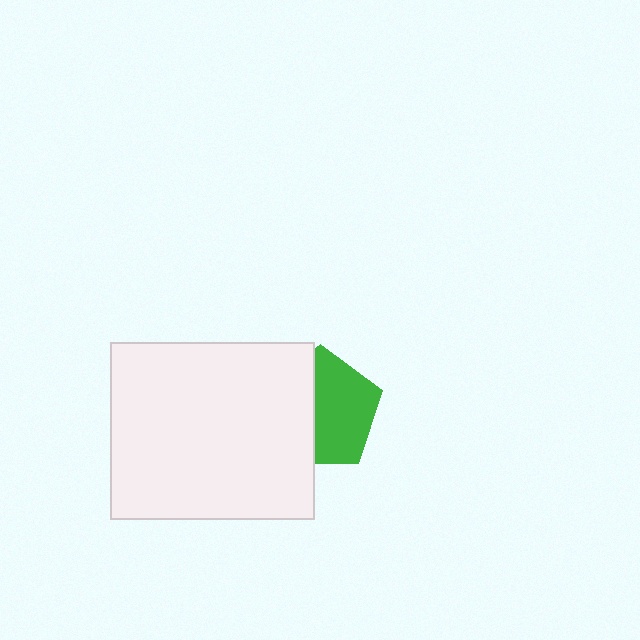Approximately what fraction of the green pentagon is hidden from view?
Roughly 45% of the green pentagon is hidden behind the white rectangle.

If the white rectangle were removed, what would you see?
You would see the complete green pentagon.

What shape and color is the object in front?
The object in front is a white rectangle.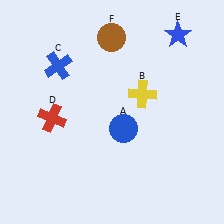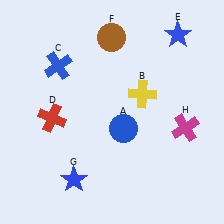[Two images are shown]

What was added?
A blue star (G), a magenta cross (H) were added in Image 2.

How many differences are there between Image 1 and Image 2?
There are 2 differences between the two images.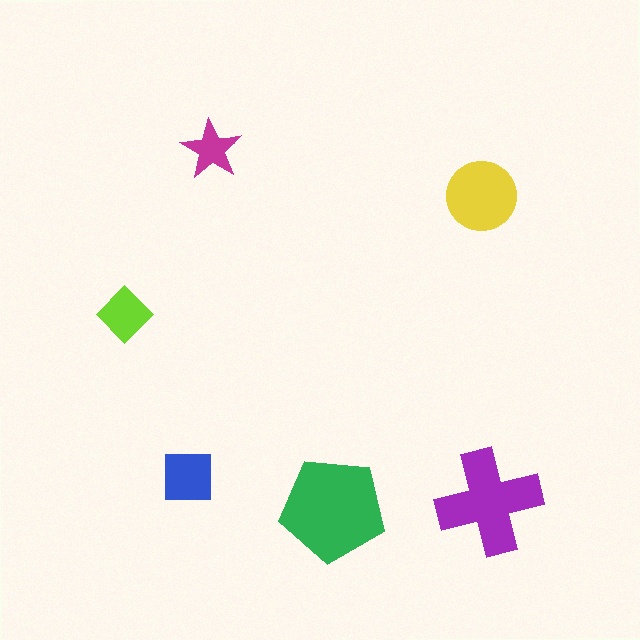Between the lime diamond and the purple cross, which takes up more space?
The purple cross.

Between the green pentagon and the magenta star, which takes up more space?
The green pentagon.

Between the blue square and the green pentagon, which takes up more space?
The green pentagon.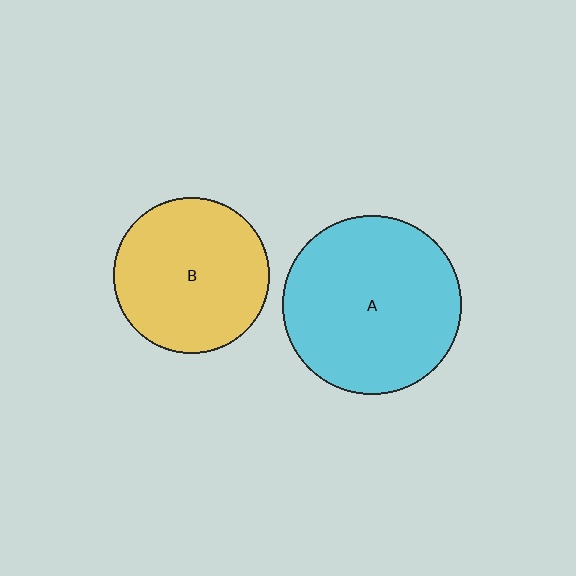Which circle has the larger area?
Circle A (cyan).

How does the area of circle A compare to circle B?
Approximately 1.3 times.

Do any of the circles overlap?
No, none of the circles overlap.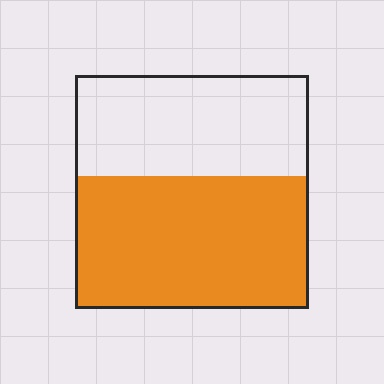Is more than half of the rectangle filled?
Yes.